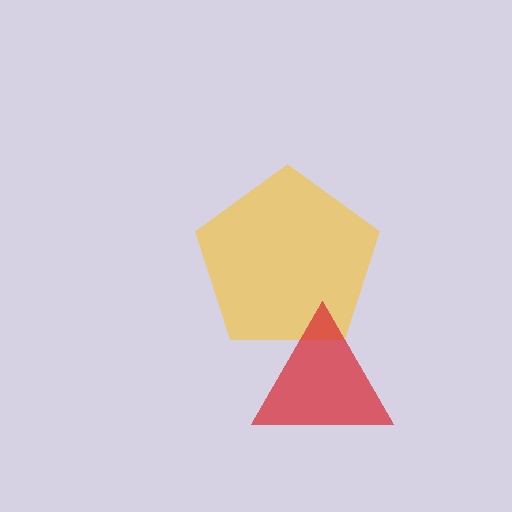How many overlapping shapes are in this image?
There are 2 overlapping shapes in the image.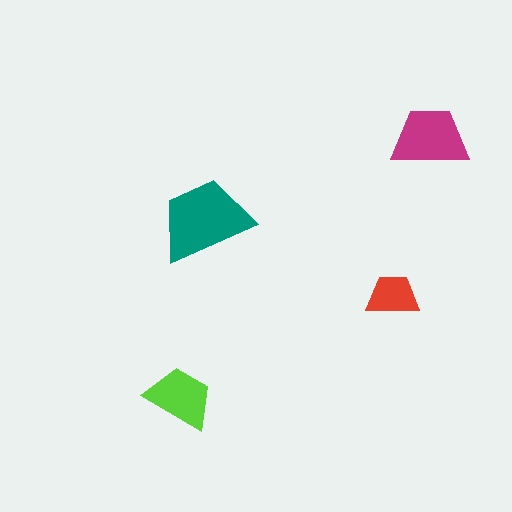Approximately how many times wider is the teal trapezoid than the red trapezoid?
About 2 times wider.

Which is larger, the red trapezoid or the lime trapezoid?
The lime one.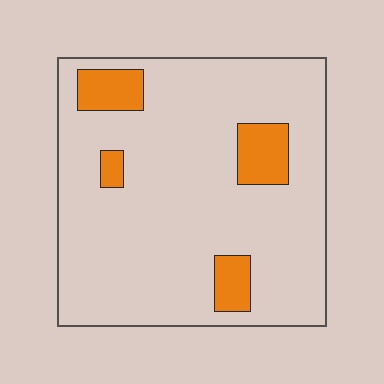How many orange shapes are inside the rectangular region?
4.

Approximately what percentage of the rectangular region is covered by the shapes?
Approximately 10%.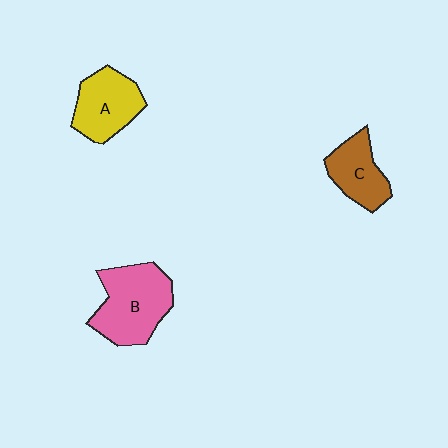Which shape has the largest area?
Shape B (pink).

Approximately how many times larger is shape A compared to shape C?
Approximately 1.2 times.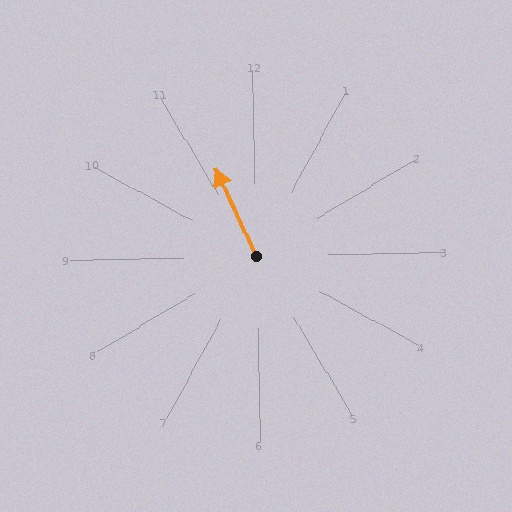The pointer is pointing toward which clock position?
Roughly 11 o'clock.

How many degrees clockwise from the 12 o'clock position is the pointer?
Approximately 336 degrees.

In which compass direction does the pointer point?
Northwest.